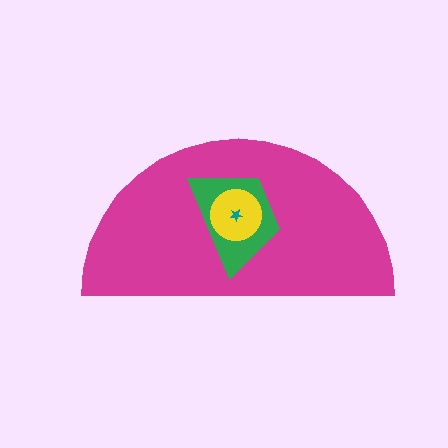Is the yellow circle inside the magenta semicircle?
Yes.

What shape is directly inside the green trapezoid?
The yellow circle.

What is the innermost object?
The teal star.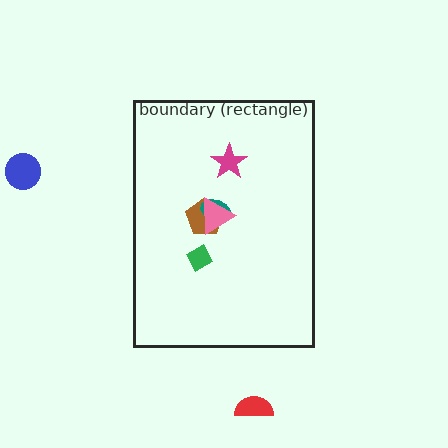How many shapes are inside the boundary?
5 inside, 2 outside.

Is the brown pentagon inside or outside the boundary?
Inside.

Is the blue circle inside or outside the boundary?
Outside.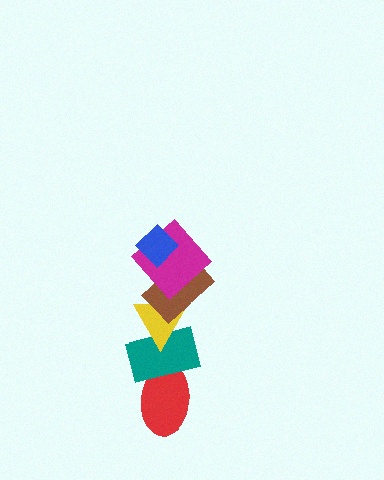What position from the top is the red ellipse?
The red ellipse is 6th from the top.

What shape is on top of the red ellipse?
The teal rectangle is on top of the red ellipse.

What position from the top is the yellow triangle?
The yellow triangle is 4th from the top.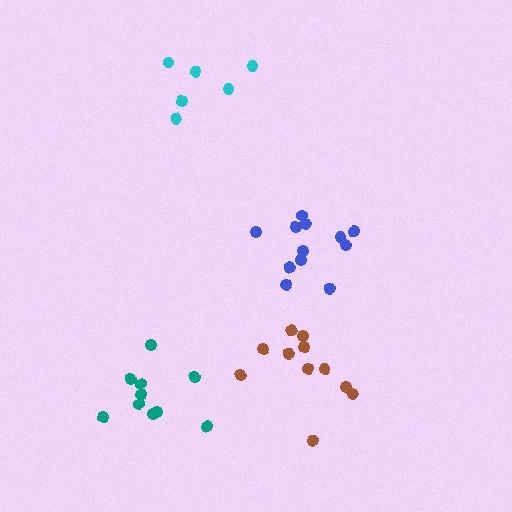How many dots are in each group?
Group 1: 6 dots, Group 2: 12 dots, Group 3: 11 dots, Group 4: 11 dots (40 total).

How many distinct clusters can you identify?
There are 4 distinct clusters.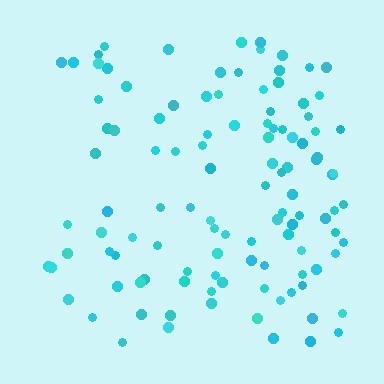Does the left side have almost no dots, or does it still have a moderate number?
Still a moderate number, just noticeably fewer than the right.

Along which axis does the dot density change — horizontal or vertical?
Horizontal.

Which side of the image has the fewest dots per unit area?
The left.